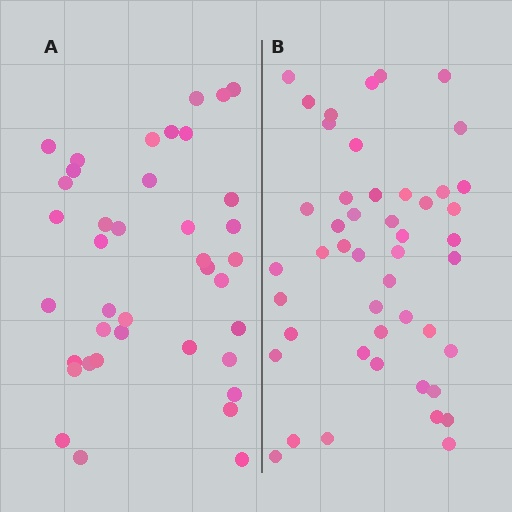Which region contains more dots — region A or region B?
Region B (the right region) has more dots.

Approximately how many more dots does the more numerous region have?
Region B has roughly 8 or so more dots than region A.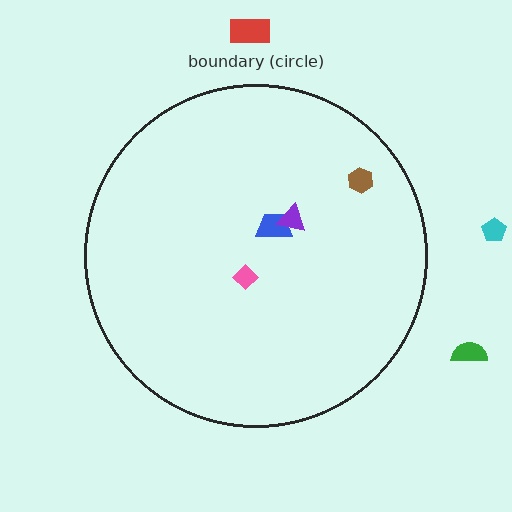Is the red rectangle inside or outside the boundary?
Outside.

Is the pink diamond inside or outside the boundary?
Inside.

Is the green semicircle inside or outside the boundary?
Outside.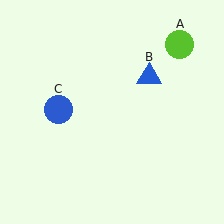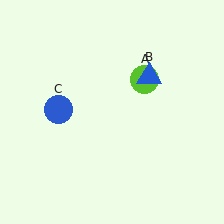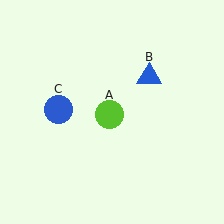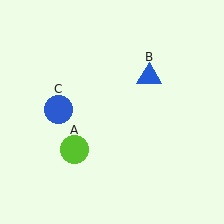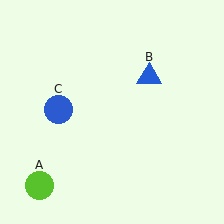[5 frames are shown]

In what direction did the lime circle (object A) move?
The lime circle (object A) moved down and to the left.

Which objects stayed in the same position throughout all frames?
Blue triangle (object B) and blue circle (object C) remained stationary.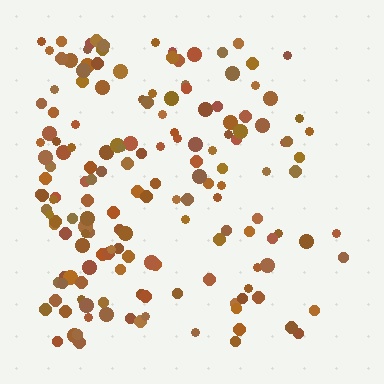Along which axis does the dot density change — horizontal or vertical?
Horizontal.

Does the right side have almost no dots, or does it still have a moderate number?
Still a moderate number, just noticeably fewer than the left.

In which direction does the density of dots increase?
From right to left, with the left side densest.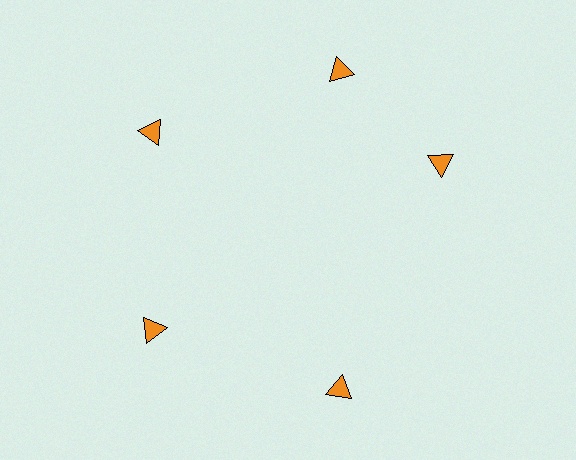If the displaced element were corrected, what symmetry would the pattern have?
It would have 5-fold rotational symmetry — the pattern would map onto itself every 72 degrees.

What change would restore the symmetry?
The symmetry would be restored by rotating it back into even spacing with its neighbors so that all 5 triangles sit at equal angles and equal distance from the center.